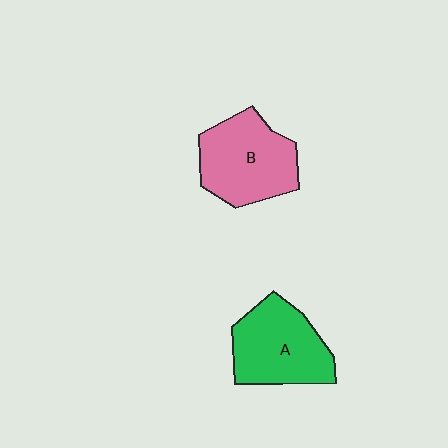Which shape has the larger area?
Shape B (pink).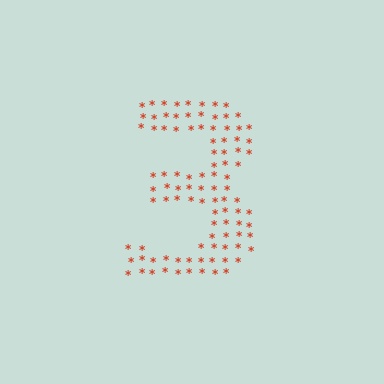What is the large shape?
The large shape is the digit 3.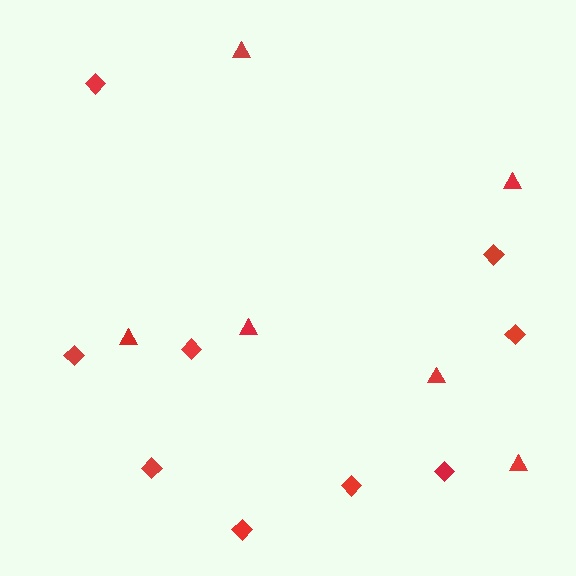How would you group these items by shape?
There are 2 groups: one group of triangles (6) and one group of diamonds (9).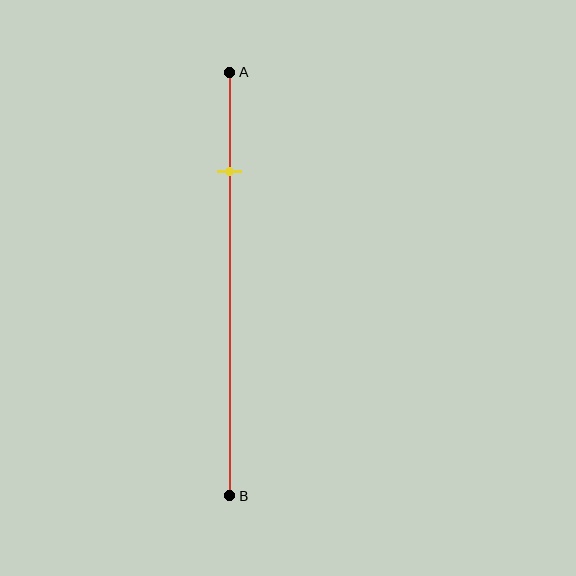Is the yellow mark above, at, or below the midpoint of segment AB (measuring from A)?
The yellow mark is above the midpoint of segment AB.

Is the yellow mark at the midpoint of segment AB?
No, the mark is at about 25% from A, not at the 50% midpoint.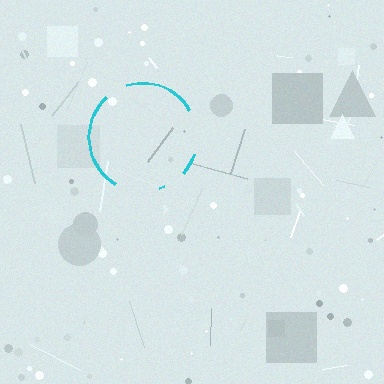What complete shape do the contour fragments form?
The contour fragments form a circle.